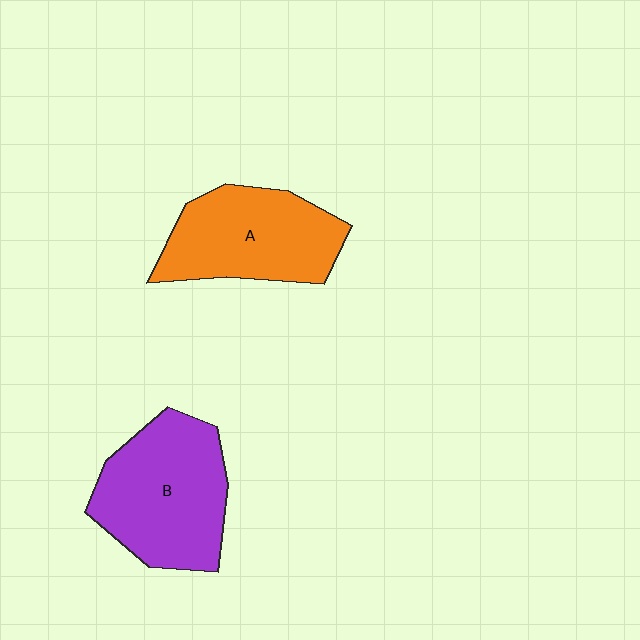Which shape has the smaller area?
Shape A (orange).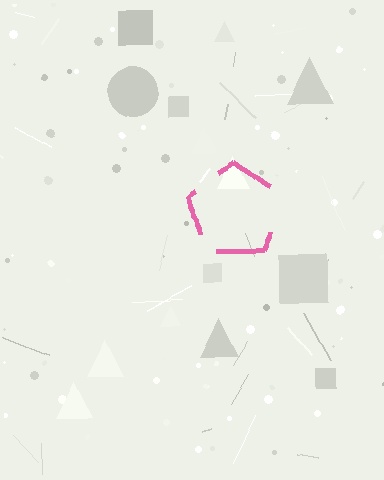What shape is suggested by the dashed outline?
The dashed outline suggests a pentagon.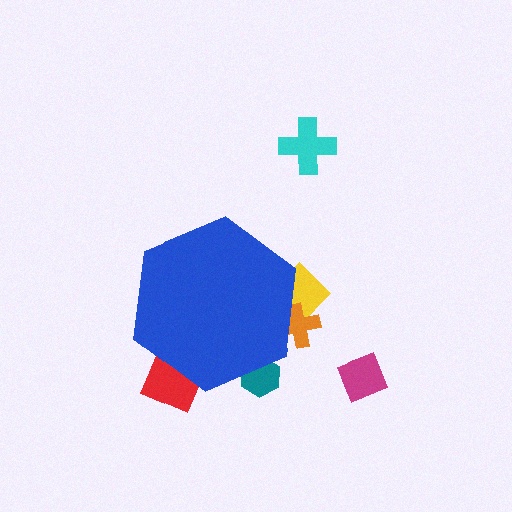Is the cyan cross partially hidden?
No, the cyan cross is fully visible.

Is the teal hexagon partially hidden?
Yes, the teal hexagon is partially hidden behind the blue hexagon.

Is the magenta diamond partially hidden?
No, the magenta diamond is fully visible.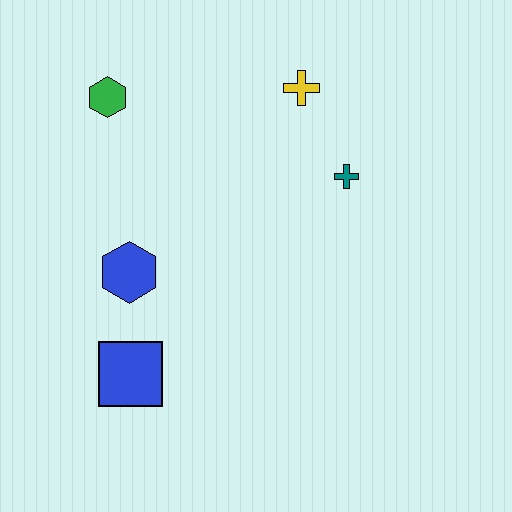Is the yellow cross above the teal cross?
Yes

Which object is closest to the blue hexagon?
The blue square is closest to the blue hexagon.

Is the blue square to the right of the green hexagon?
Yes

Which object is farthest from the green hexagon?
The blue square is farthest from the green hexagon.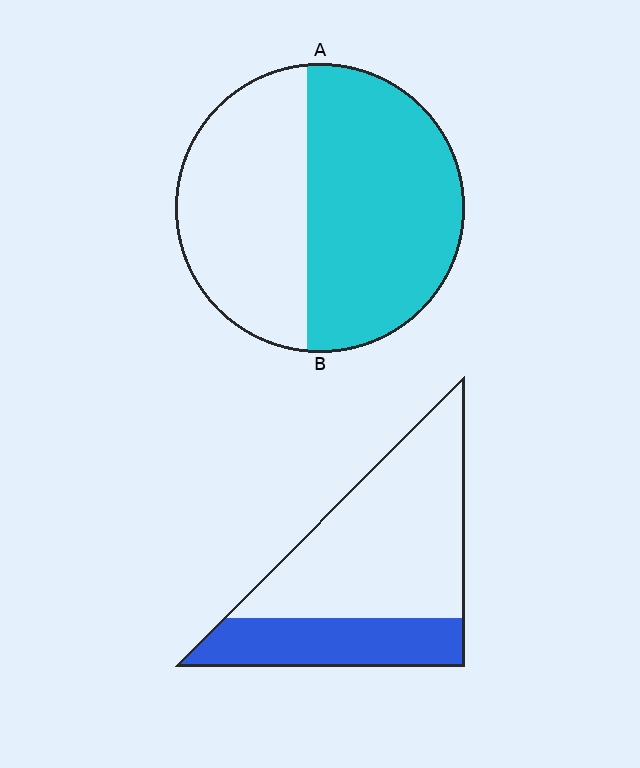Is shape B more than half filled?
No.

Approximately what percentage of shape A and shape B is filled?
A is approximately 55% and B is approximately 30%.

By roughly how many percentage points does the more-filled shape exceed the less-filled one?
By roughly 25 percentage points (A over B).